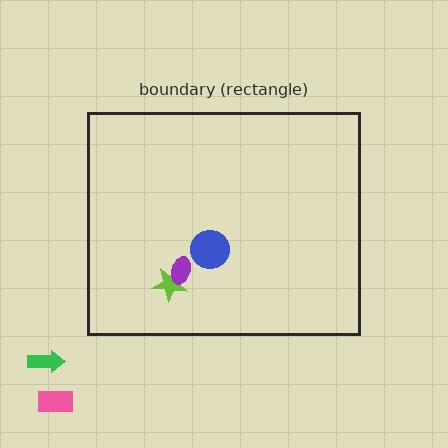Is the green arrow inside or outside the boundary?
Outside.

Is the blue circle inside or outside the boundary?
Inside.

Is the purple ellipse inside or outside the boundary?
Inside.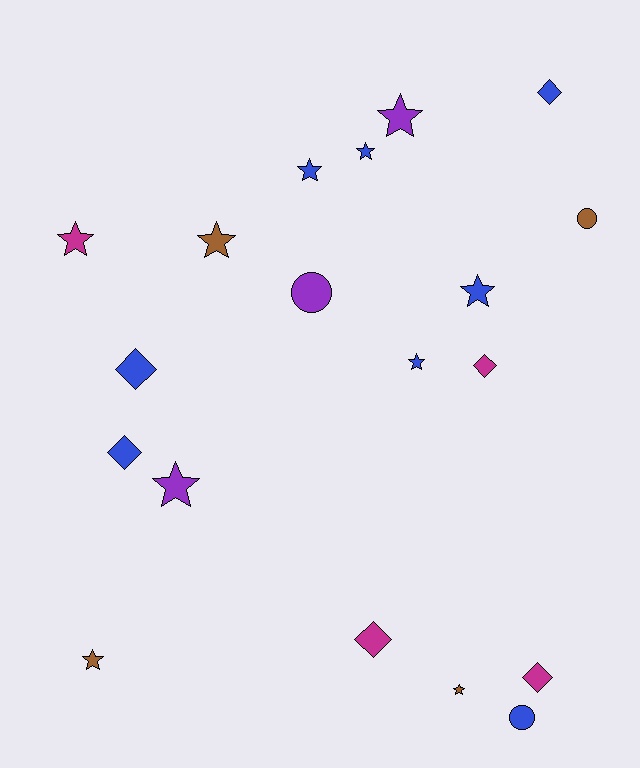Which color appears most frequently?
Blue, with 8 objects.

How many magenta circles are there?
There are no magenta circles.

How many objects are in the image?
There are 19 objects.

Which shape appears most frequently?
Star, with 10 objects.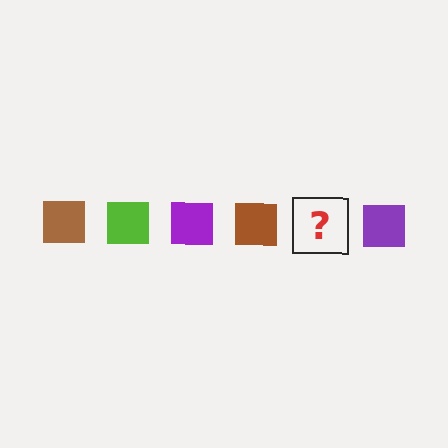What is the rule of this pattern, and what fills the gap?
The rule is that the pattern cycles through brown, lime, purple squares. The gap should be filled with a lime square.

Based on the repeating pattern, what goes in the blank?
The blank should be a lime square.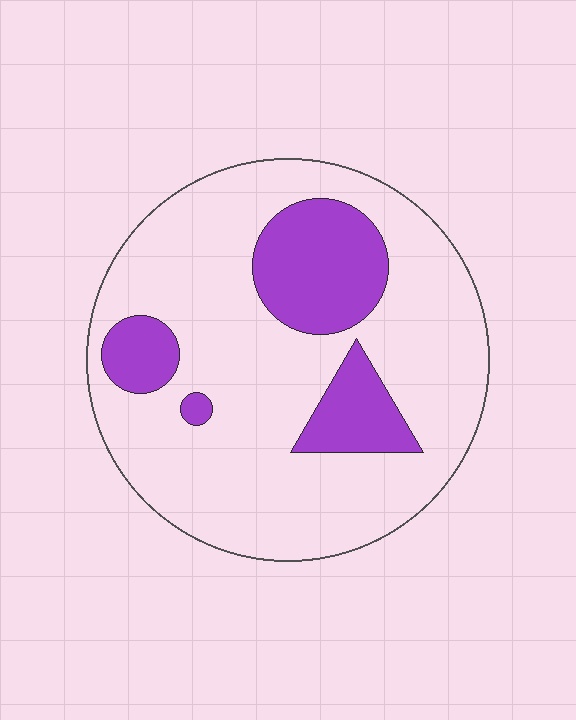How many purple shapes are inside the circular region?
4.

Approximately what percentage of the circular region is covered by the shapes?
Approximately 20%.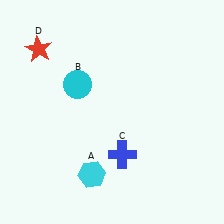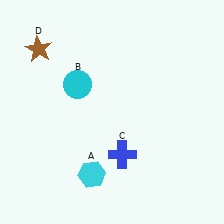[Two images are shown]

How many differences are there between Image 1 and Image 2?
There is 1 difference between the two images.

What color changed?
The star (D) changed from red in Image 1 to brown in Image 2.